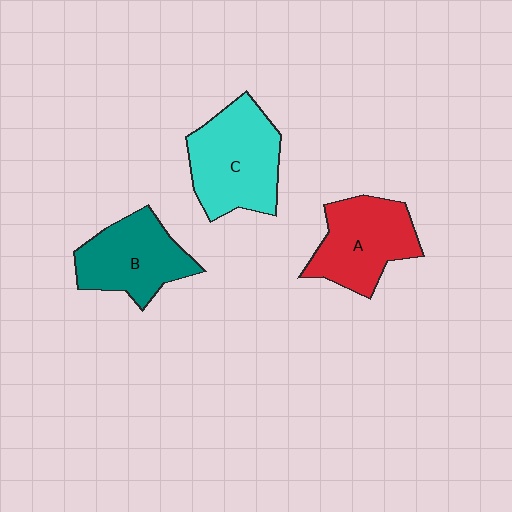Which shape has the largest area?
Shape C (cyan).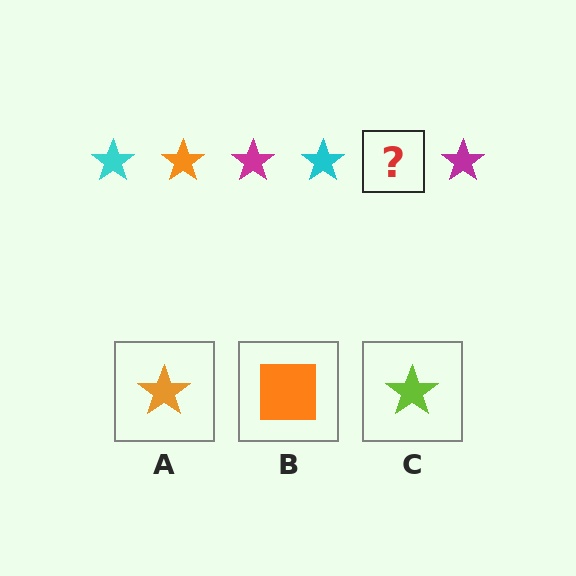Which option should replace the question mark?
Option A.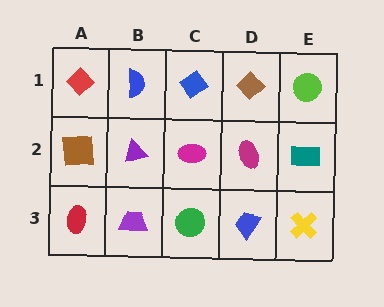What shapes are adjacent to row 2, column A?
A red diamond (row 1, column A), a red ellipse (row 3, column A), a purple triangle (row 2, column B).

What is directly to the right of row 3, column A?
A purple trapezoid.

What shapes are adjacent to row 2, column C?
A blue diamond (row 1, column C), a green circle (row 3, column C), a purple triangle (row 2, column B), a magenta ellipse (row 2, column D).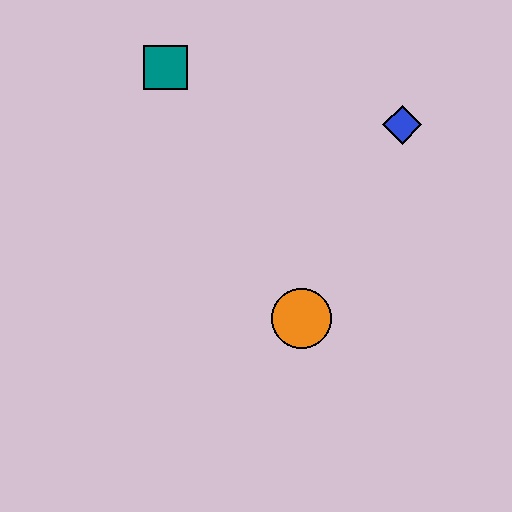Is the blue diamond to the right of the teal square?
Yes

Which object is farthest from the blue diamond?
The teal square is farthest from the blue diamond.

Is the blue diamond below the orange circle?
No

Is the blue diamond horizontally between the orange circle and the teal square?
No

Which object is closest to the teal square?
The blue diamond is closest to the teal square.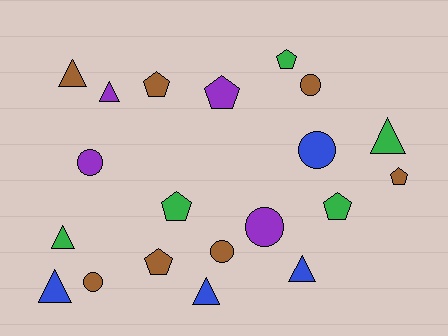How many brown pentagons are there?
There are 3 brown pentagons.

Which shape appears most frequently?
Pentagon, with 7 objects.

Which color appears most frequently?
Brown, with 7 objects.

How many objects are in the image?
There are 20 objects.